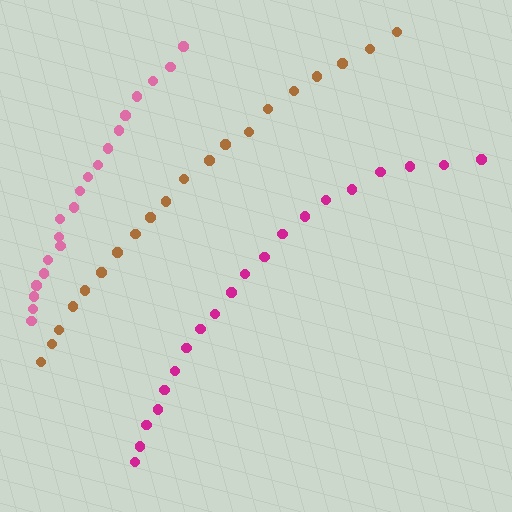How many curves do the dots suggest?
There are 3 distinct paths.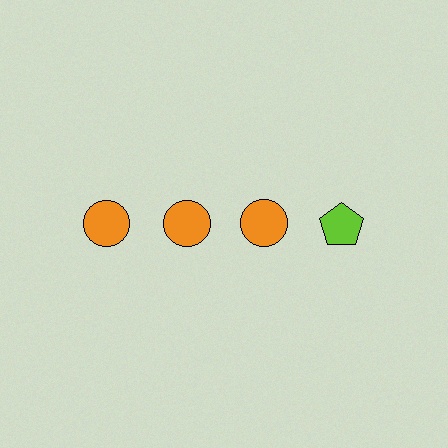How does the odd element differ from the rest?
It differs in both color (lime instead of orange) and shape (pentagon instead of circle).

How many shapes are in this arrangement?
There are 4 shapes arranged in a grid pattern.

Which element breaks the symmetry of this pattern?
The lime pentagon in the top row, second from right column breaks the symmetry. All other shapes are orange circles.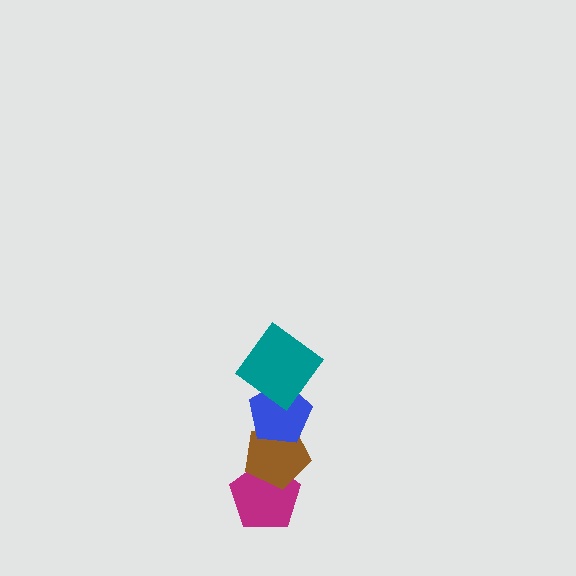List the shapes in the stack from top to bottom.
From top to bottom: the teal diamond, the blue pentagon, the brown pentagon, the magenta pentagon.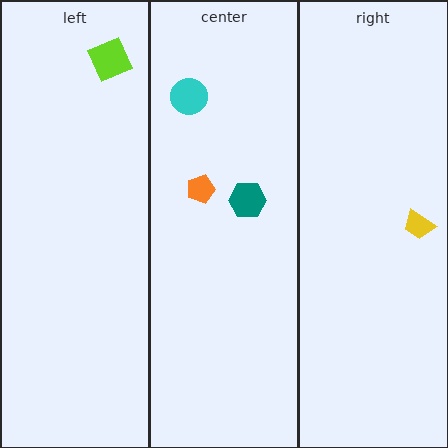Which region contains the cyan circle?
The center region.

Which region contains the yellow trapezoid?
The right region.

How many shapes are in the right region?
1.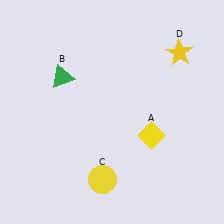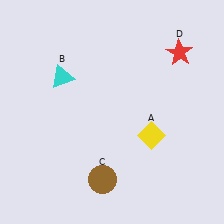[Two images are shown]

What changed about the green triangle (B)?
In Image 1, B is green. In Image 2, it changed to cyan.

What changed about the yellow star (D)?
In Image 1, D is yellow. In Image 2, it changed to red.